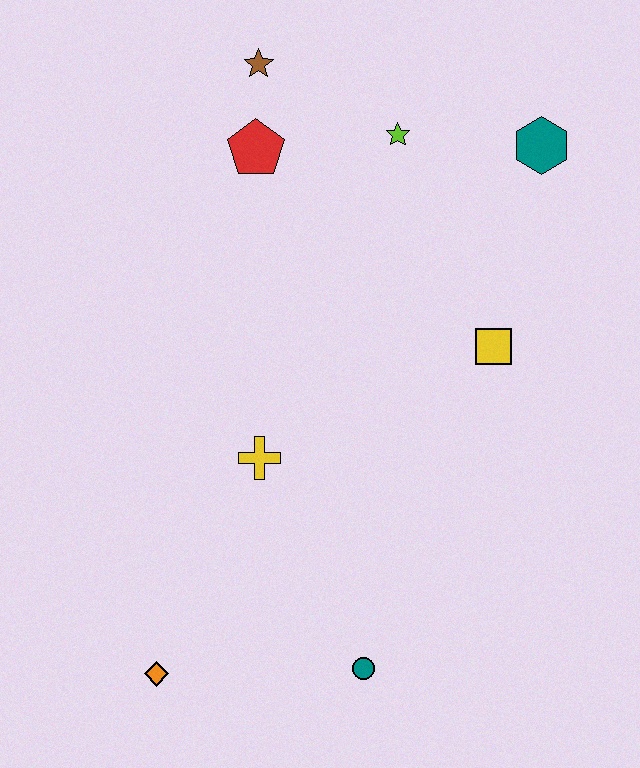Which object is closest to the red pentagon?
The brown star is closest to the red pentagon.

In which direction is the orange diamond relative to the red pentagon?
The orange diamond is below the red pentagon.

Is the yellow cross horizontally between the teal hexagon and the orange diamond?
Yes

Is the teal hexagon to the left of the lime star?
No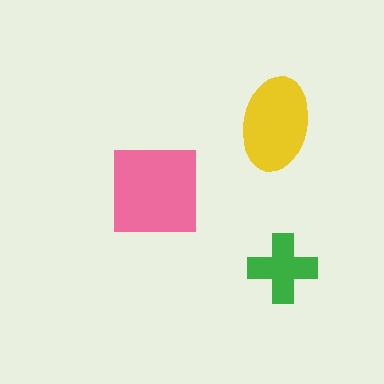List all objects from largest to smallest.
The pink square, the yellow ellipse, the green cross.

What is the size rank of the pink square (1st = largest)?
1st.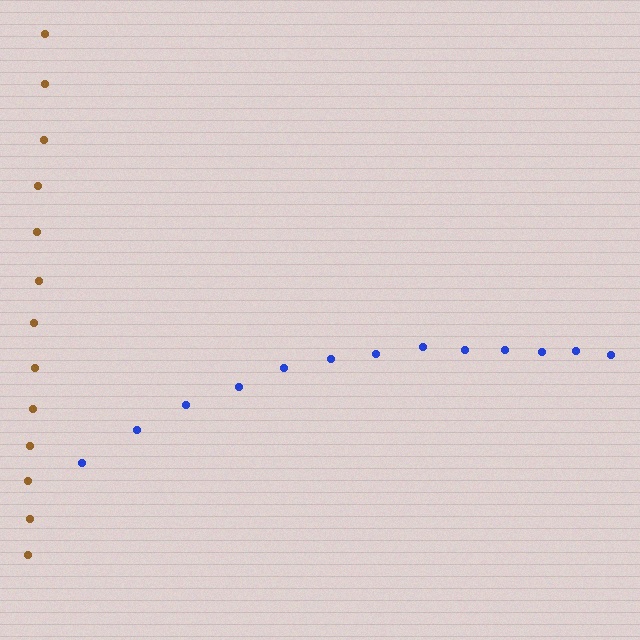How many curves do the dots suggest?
There are 2 distinct paths.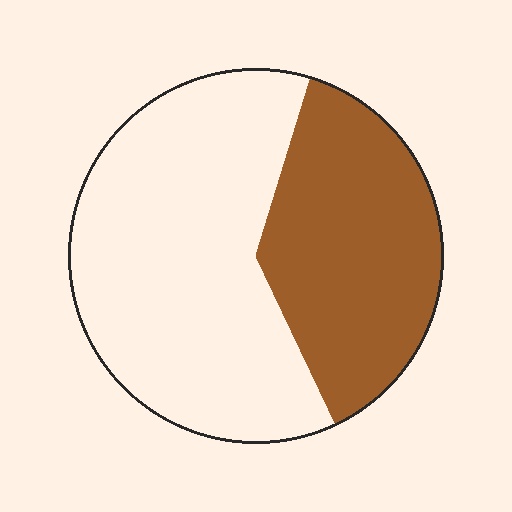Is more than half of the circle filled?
No.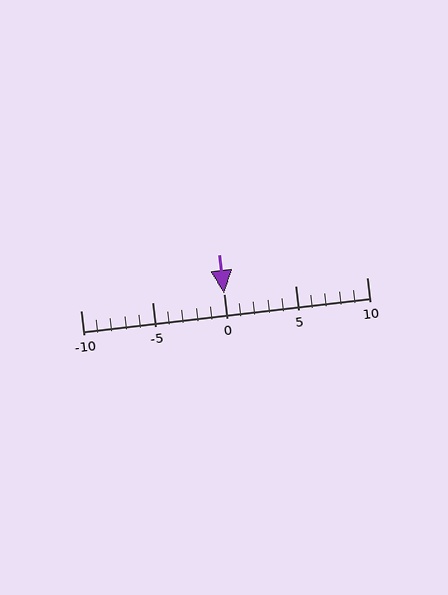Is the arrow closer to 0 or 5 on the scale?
The arrow is closer to 0.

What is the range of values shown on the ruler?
The ruler shows values from -10 to 10.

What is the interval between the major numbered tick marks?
The major tick marks are spaced 5 units apart.